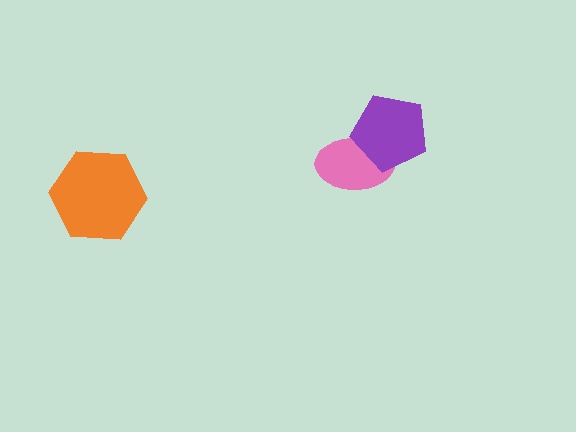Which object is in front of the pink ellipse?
The purple pentagon is in front of the pink ellipse.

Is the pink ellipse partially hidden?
Yes, it is partially covered by another shape.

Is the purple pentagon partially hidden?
No, no other shape covers it.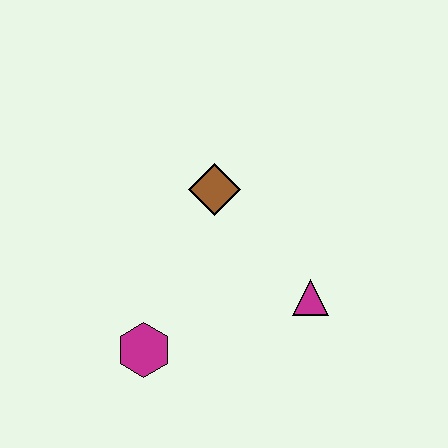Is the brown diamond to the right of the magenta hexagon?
Yes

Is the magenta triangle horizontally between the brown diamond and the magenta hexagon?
No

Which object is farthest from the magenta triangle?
The magenta hexagon is farthest from the magenta triangle.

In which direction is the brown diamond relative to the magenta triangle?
The brown diamond is above the magenta triangle.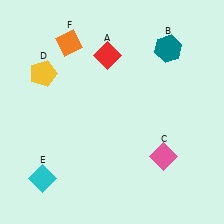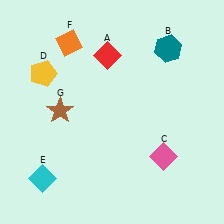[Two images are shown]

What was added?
A brown star (G) was added in Image 2.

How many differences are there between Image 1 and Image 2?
There is 1 difference between the two images.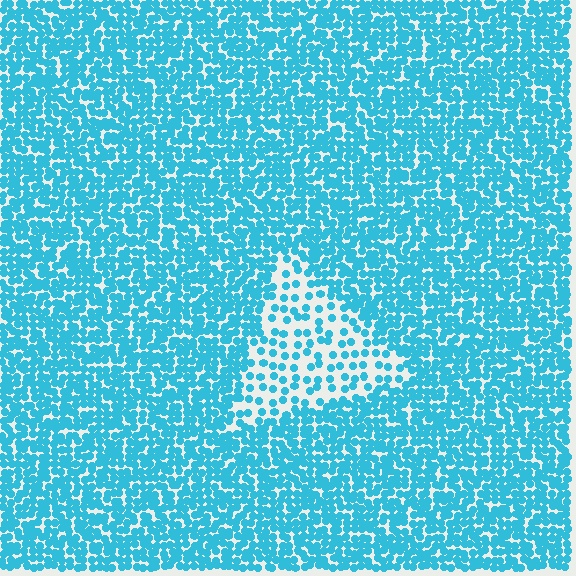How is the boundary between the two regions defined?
The boundary is defined by a change in element density (approximately 2.5x ratio). All elements are the same color, size, and shape.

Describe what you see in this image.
The image contains small cyan elements arranged at two different densities. A triangle-shaped region is visible where the elements are less densely packed than the surrounding area.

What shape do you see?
I see a triangle.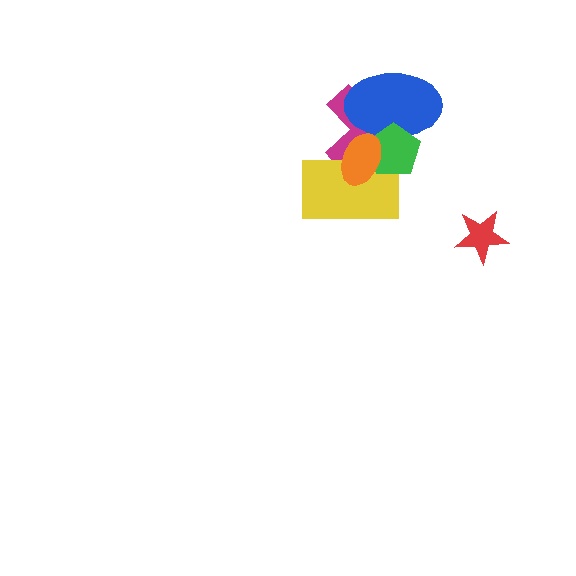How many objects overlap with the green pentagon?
4 objects overlap with the green pentagon.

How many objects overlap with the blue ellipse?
3 objects overlap with the blue ellipse.